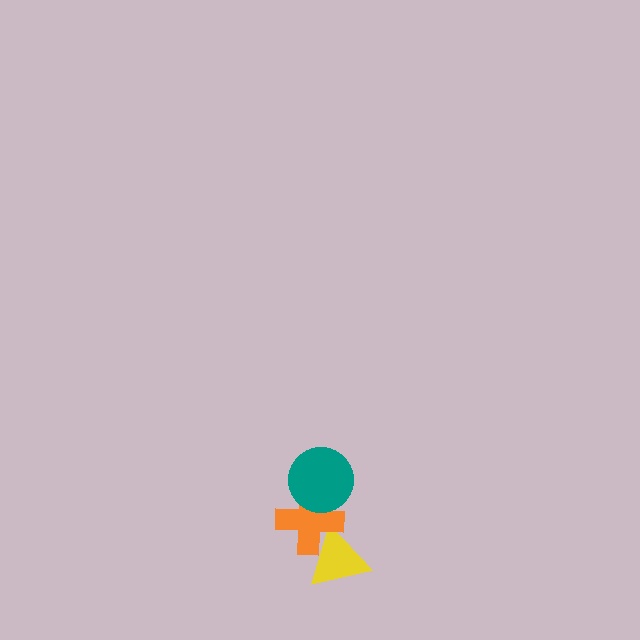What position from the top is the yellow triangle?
The yellow triangle is 3rd from the top.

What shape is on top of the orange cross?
The teal circle is on top of the orange cross.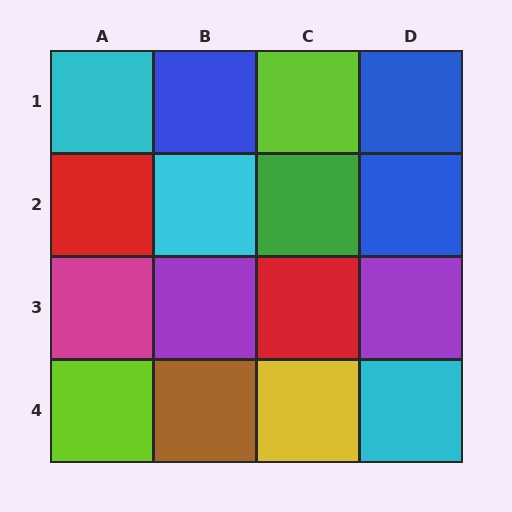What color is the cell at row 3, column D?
Purple.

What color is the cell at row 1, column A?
Cyan.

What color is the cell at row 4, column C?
Yellow.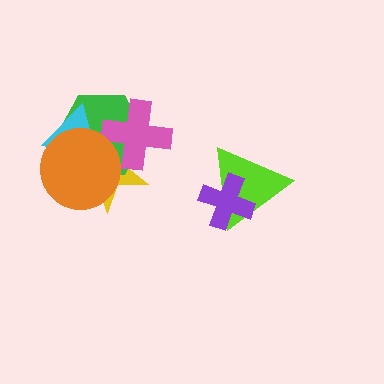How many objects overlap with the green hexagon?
4 objects overlap with the green hexagon.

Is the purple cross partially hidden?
No, no other shape covers it.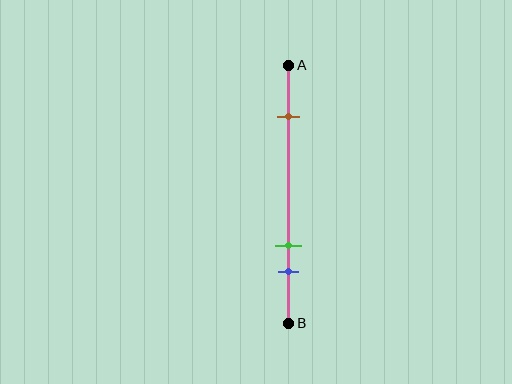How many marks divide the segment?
There are 3 marks dividing the segment.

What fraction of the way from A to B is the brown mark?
The brown mark is approximately 20% (0.2) of the way from A to B.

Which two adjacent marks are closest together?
The green and blue marks are the closest adjacent pair.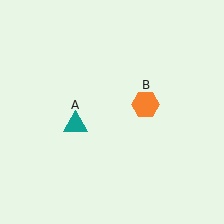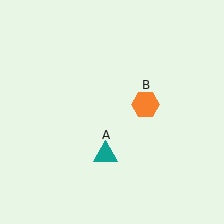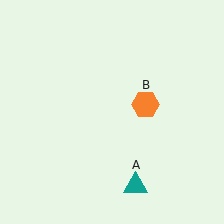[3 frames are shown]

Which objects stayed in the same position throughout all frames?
Orange hexagon (object B) remained stationary.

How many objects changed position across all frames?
1 object changed position: teal triangle (object A).